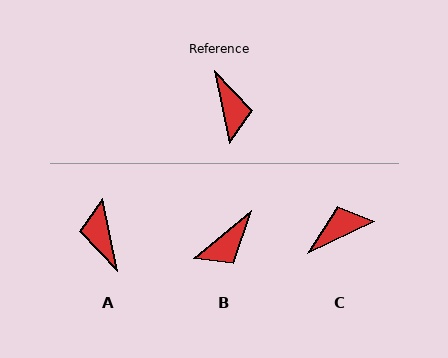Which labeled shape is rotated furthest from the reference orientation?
A, about 180 degrees away.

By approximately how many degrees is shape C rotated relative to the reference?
Approximately 103 degrees counter-clockwise.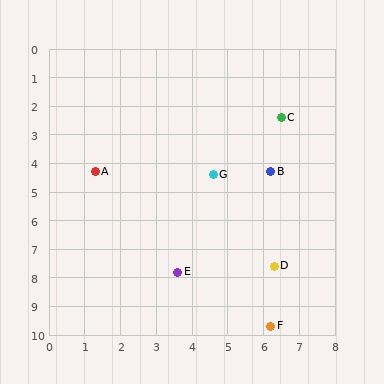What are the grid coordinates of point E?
Point E is at approximately (3.6, 7.8).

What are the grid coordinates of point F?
Point F is at approximately (6.2, 9.7).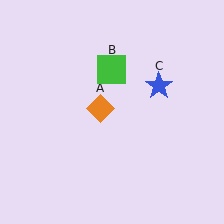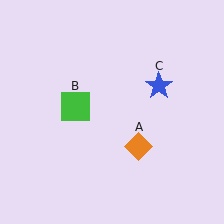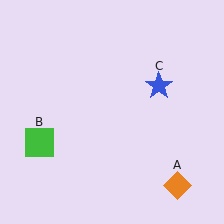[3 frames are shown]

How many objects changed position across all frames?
2 objects changed position: orange diamond (object A), green square (object B).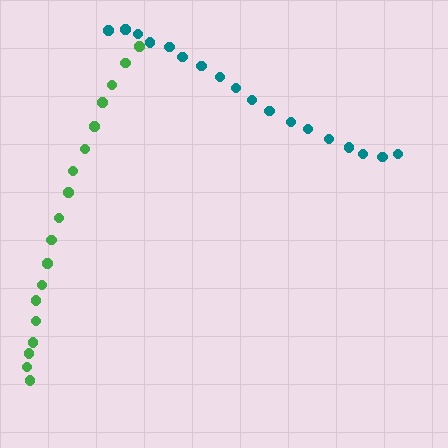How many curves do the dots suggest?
There are 2 distinct paths.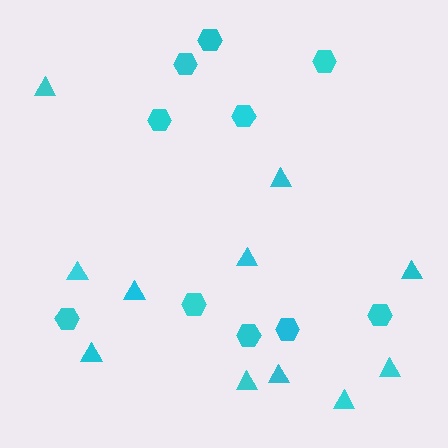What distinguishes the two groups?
There are 2 groups: one group of hexagons (10) and one group of triangles (11).